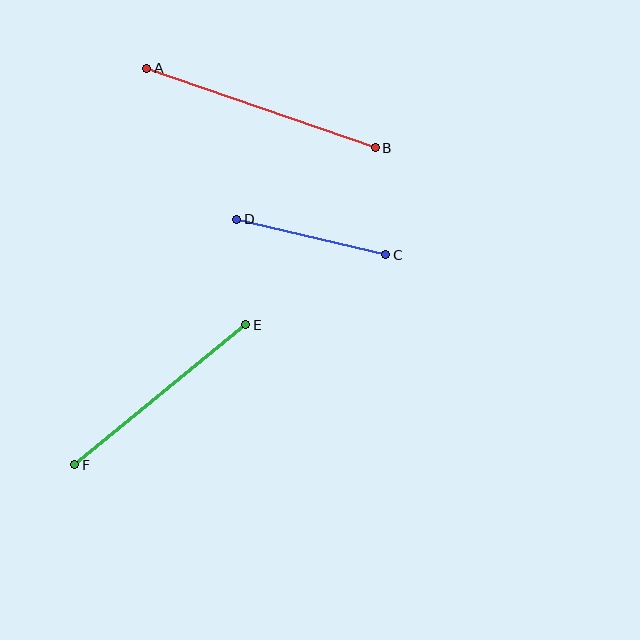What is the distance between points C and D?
The distance is approximately 153 pixels.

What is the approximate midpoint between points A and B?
The midpoint is at approximately (261, 108) pixels.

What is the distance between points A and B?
The distance is approximately 242 pixels.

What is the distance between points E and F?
The distance is approximately 221 pixels.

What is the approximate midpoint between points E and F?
The midpoint is at approximately (160, 395) pixels.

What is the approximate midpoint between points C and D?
The midpoint is at approximately (311, 237) pixels.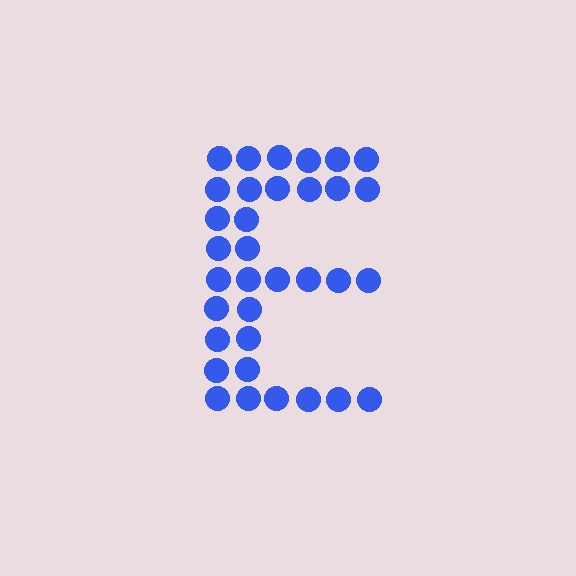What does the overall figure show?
The overall figure shows the letter E.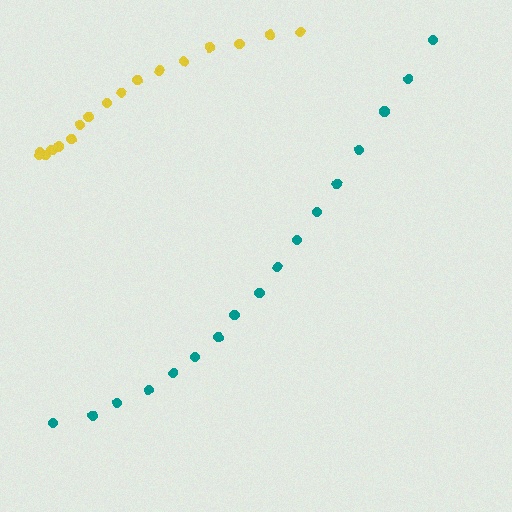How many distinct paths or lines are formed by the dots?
There are 2 distinct paths.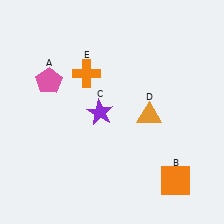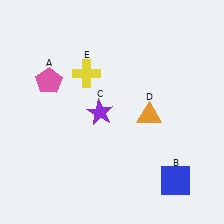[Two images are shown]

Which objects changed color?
B changed from orange to blue. E changed from orange to yellow.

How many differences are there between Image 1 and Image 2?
There are 2 differences between the two images.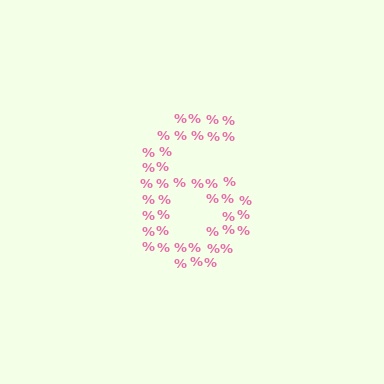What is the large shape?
The large shape is the digit 6.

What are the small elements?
The small elements are percent signs.